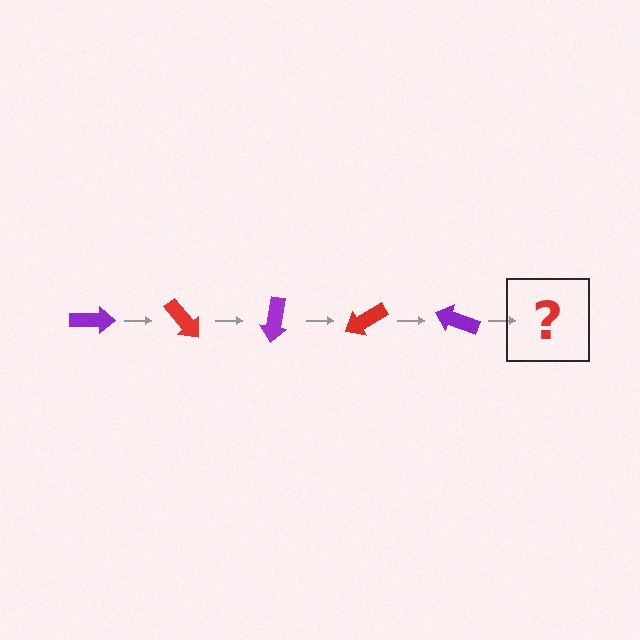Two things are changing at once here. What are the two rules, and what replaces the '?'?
The two rules are that it rotates 50 degrees each step and the color cycles through purple and red. The '?' should be a red arrow, rotated 250 degrees from the start.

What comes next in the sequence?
The next element should be a red arrow, rotated 250 degrees from the start.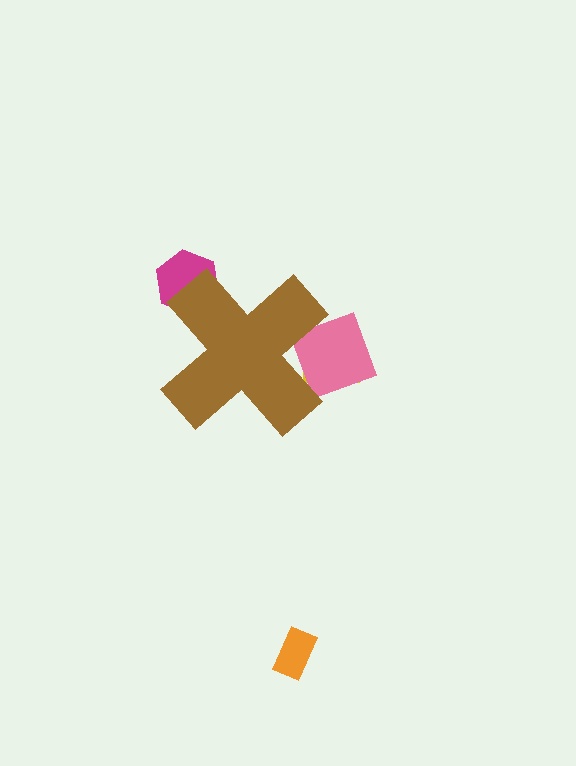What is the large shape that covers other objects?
A brown cross.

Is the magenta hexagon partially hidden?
Yes, the magenta hexagon is partially hidden behind the brown cross.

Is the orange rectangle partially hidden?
No, the orange rectangle is fully visible.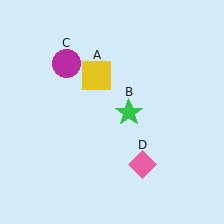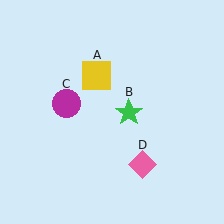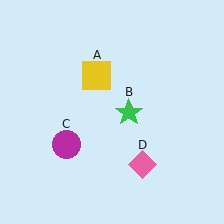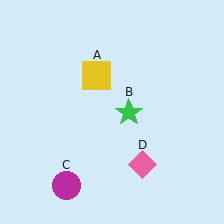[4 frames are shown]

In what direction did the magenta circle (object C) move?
The magenta circle (object C) moved down.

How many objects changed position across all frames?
1 object changed position: magenta circle (object C).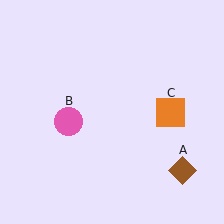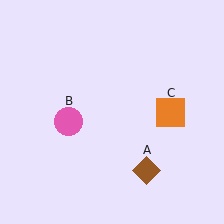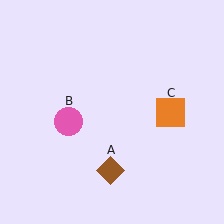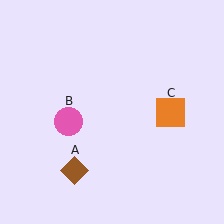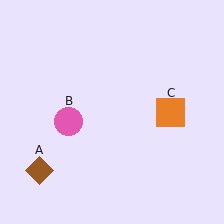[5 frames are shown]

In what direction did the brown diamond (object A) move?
The brown diamond (object A) moved left.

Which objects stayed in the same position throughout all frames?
Pink circle (object B) and orange square (object C) remained stationary.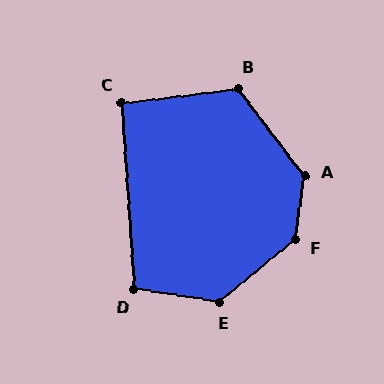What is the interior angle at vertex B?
Approximately 120 degrees (obtuse).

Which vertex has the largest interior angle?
F, at approximately 138 degrees.